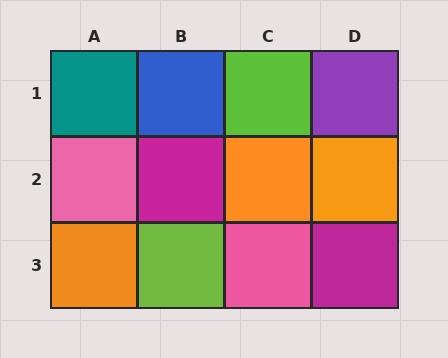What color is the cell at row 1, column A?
Teal.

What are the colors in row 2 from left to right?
Pink, magenta, orange, orange.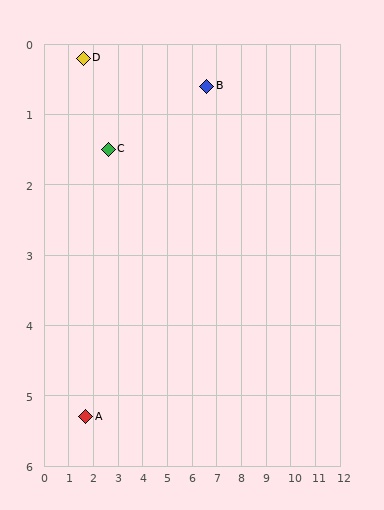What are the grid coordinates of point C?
Point C is at approximately (2.6, 1.5).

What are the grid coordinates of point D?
Point D is at approximately (1.6, 0.2).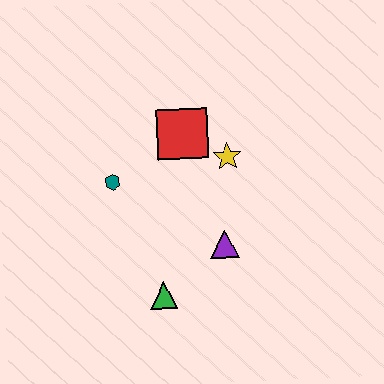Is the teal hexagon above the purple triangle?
Yes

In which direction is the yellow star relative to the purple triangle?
The yellow star is above the purple triangle.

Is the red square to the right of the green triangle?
Yes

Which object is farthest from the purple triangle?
The teal hexagon is farthest from the purple triangle.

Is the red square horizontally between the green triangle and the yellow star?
Yes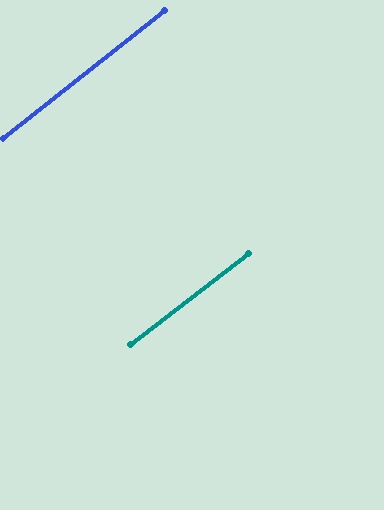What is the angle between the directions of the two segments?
Approximately 1 degree.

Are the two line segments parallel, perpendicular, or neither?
Parallel — their directions differ by only 0.7°.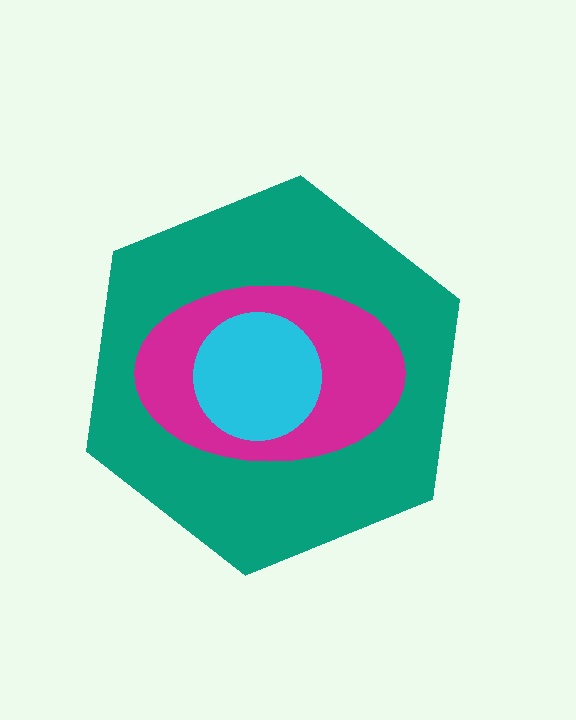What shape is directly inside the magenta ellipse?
The cyan circle.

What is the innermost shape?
The cyan circle.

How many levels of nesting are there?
3.